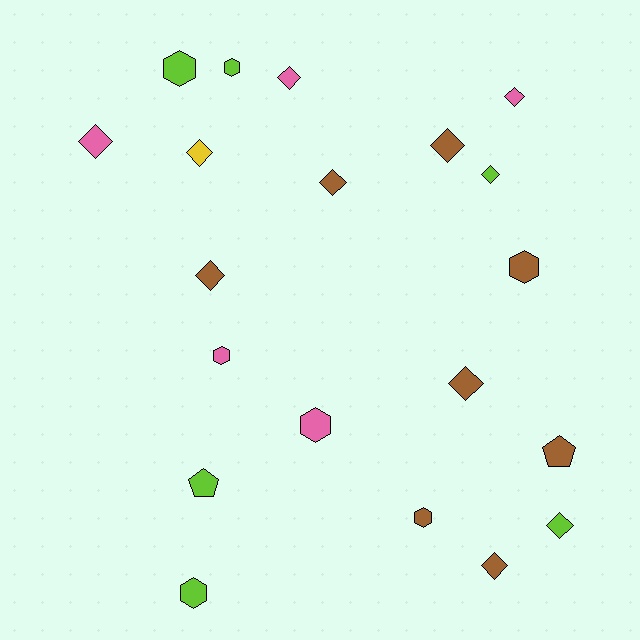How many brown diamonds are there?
There are 5 brown diamonds.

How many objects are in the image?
There are 20 objects.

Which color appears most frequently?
Brown, with 8 objects.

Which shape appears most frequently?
Diamond, with 11 objects.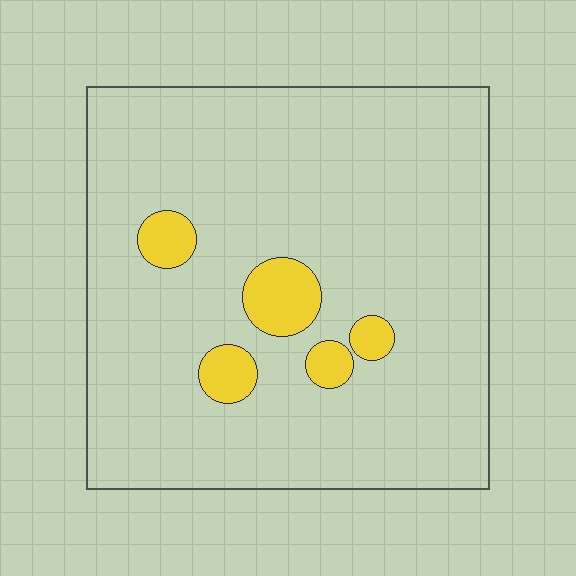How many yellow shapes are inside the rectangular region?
5.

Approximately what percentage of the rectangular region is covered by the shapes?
Approximately 10%.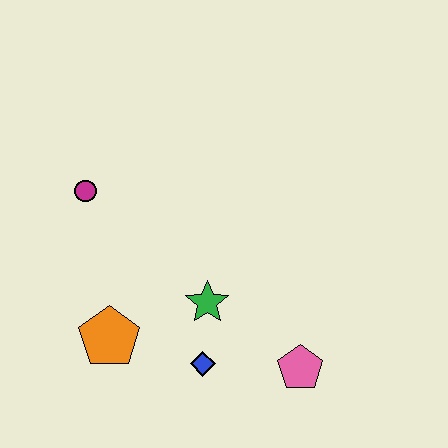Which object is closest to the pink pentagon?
The blue diamond is closest to the pink pentagon.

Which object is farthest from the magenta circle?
The pink pentagon is farthest from the magenta circle.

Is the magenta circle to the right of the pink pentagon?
No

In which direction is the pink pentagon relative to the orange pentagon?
The pink pentagon is to the right of the orange pentagon.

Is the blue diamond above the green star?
No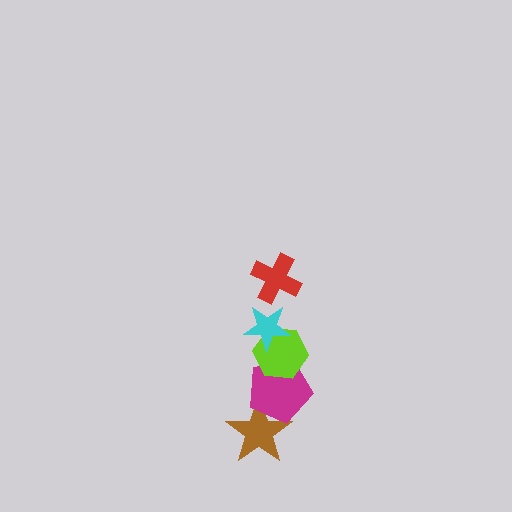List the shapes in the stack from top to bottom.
From top to bottom: the red cross, the cyan star, the lime hexagon, the magenta pentagon, the brown star.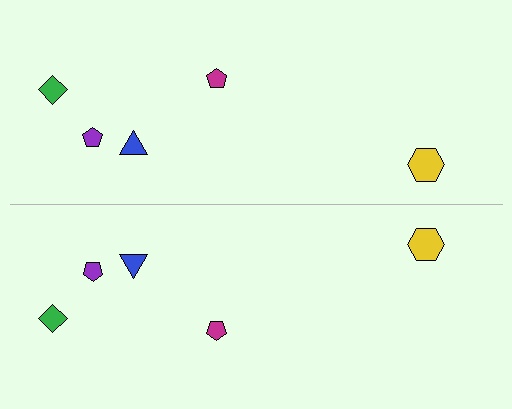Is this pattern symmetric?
Yes, this pattern has bilateral (reflection) symmetry.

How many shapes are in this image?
There are 10 shapes in this image.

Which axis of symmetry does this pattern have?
The pattern has a horizontal axis of symmetry running through the center of the image.